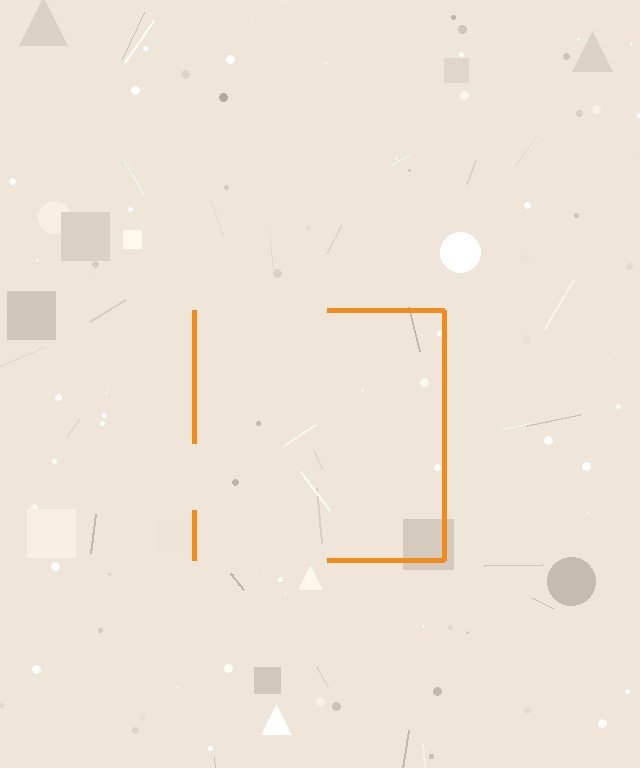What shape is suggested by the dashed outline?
The dashed outline suggests a square.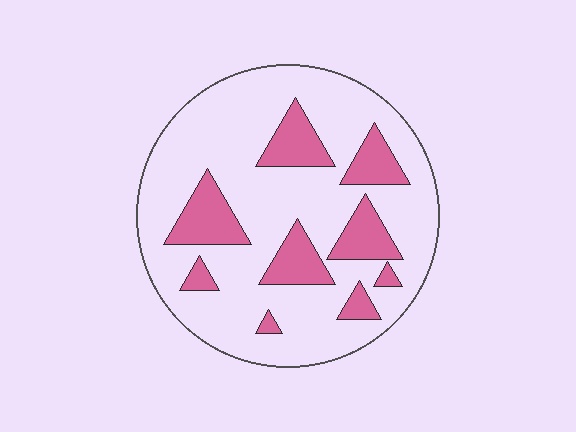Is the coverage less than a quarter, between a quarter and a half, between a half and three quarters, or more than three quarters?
Less than a quarter.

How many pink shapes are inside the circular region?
9.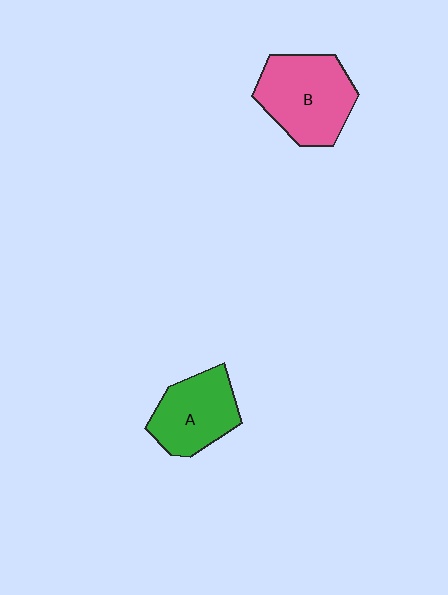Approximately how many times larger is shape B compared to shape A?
Approximately 1.3 times.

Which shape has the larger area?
Shape B (pink).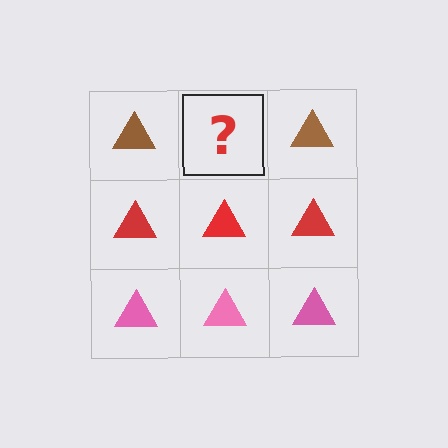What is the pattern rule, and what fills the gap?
The rule is that each row has a consistent color. The gap should be filled with a brown triangle.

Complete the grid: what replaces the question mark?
The question mark should be replaced with a brown triangle.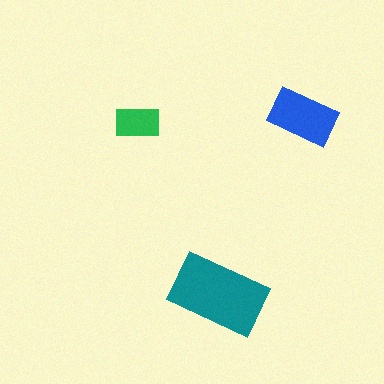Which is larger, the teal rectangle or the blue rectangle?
The teal one.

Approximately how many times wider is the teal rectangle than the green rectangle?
About 2 times wider.